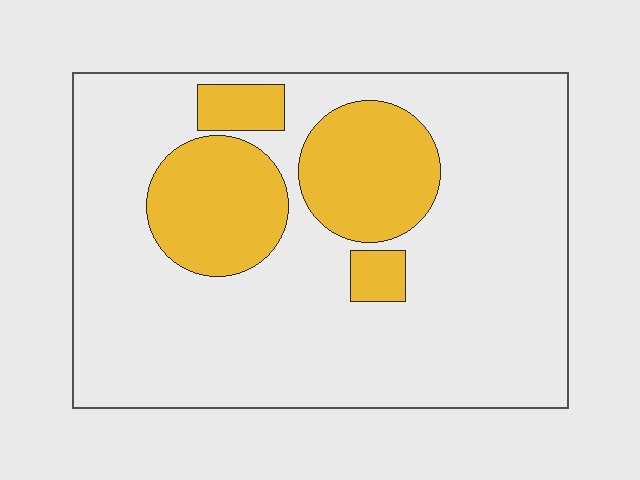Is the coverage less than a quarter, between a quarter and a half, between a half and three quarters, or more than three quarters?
Less than a quarter.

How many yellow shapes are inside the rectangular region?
4.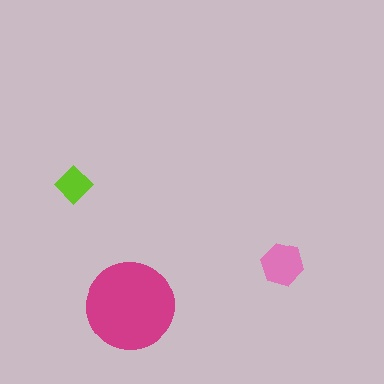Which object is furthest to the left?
The lime diamond is leftmost.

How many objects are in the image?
There are 3 objects in the image.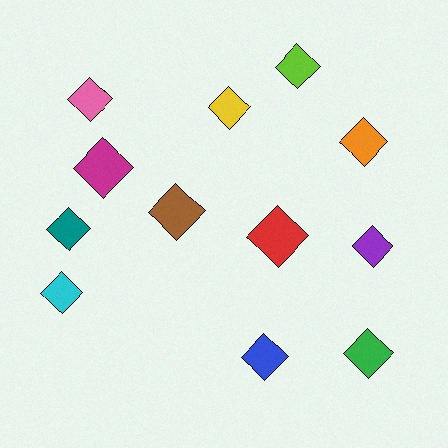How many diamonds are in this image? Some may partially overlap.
There are 12 diamonds.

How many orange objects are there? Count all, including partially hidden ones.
There is 1 orange object.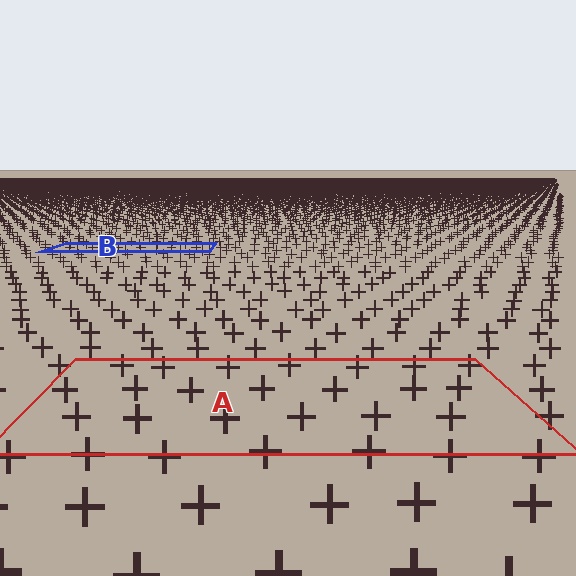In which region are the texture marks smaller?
The texture marks are smaller in region B, because it is farther away.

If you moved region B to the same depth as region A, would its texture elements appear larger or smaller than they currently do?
They would appear larger. At a closer depth, the same texture elements are projected at a bigger on-screen size.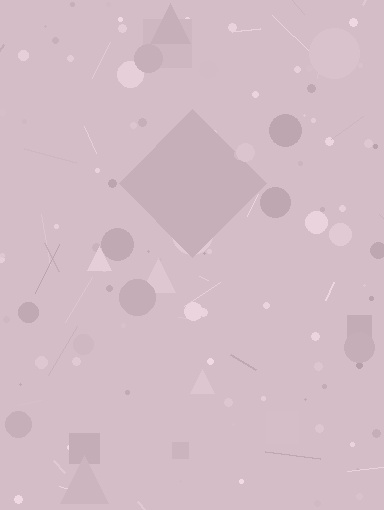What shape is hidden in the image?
A diamond is hidden in the image.